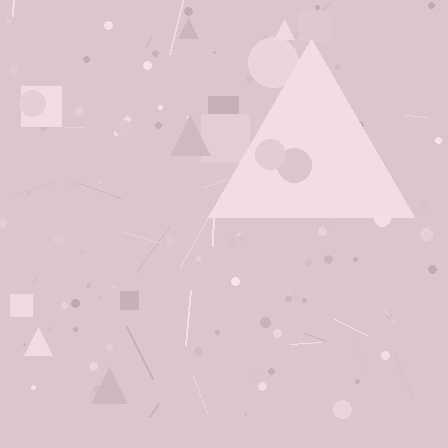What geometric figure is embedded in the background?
A triangle is embedded in the background.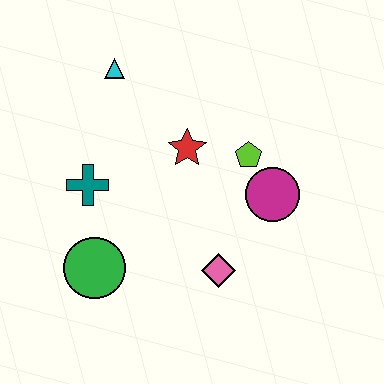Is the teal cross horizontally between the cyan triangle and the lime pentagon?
No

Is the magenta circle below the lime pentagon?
Yes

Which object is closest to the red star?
The lime pentagon is closest to the red star.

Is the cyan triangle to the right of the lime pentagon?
No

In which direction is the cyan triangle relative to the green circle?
The cyan triangle is above the green circle.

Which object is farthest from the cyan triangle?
The pink diamond is farthest from the cyan triangle.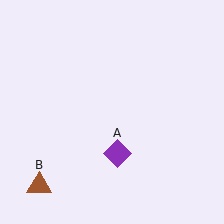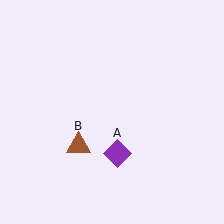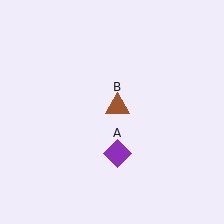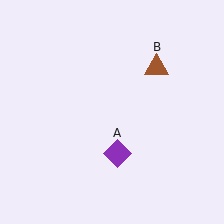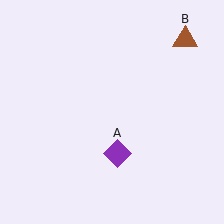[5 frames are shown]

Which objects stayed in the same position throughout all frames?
Purple diamond (object A) remained stationary.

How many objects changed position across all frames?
1 object changed position: brown triangle (object B).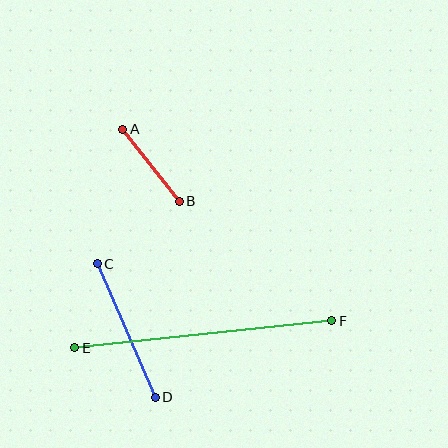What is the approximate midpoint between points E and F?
The midpoint is at approximately (203, 334) pixels.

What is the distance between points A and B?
The distance is approximately 92 pixels.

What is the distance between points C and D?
The distance is approximately 146 pixels.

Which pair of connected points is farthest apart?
Points E and F are farthest apart.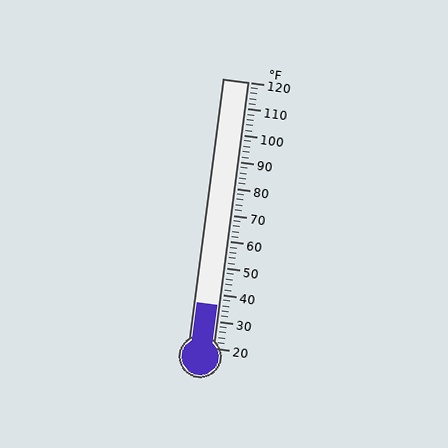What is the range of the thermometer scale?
The thermometer scale ranges from 20°F to 120°F.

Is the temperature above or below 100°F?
The temperature is below 100°F.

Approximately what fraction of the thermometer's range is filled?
The thermometer is filled to approximately 15% of its range.